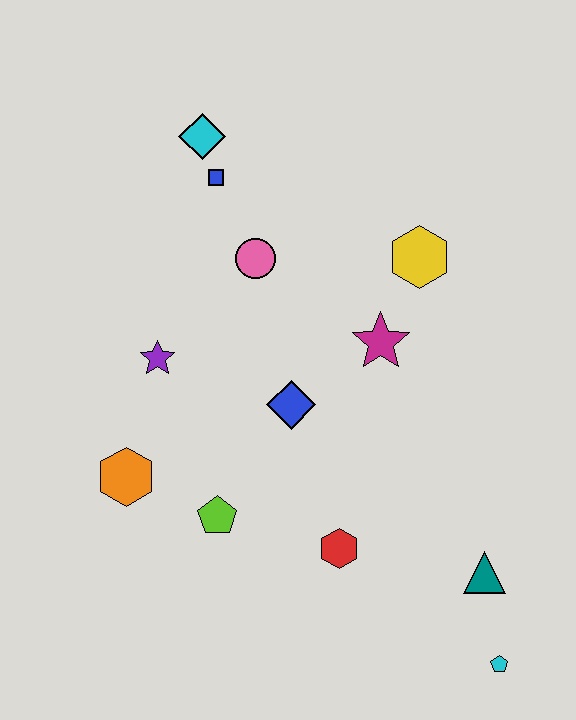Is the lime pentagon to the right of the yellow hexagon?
No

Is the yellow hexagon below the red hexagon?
No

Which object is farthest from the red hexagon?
The cyan diamond is farthest from the red hexagon.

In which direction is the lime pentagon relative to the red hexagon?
The lime pentagon is to the left of the red hexagon.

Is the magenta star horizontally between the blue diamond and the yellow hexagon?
Yes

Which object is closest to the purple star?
The orange hexagon is closest to the purple star.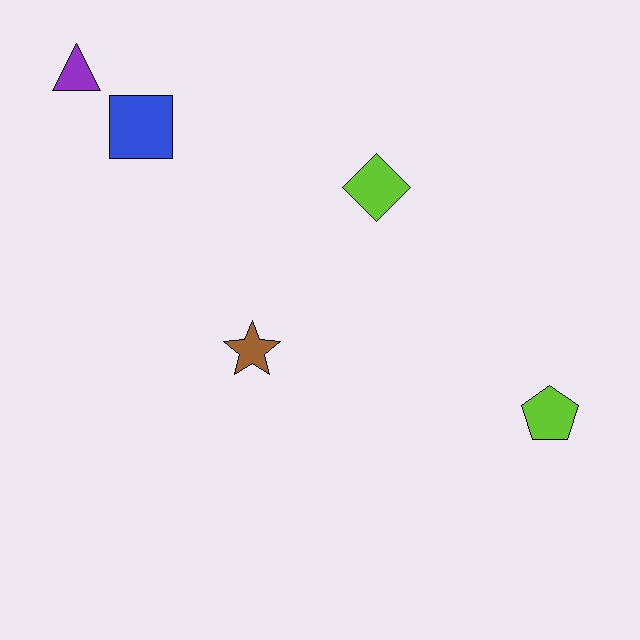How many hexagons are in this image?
There are no hexagons.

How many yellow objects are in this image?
There are no yellow objects.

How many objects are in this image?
There are 5 objects.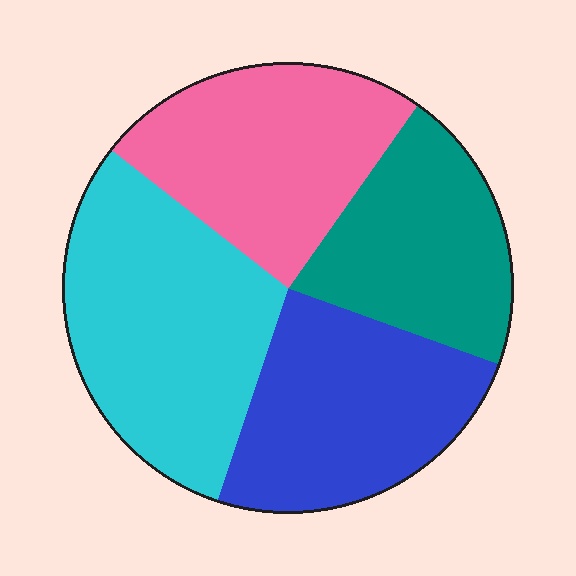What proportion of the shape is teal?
Teal takes up about one fifth (1/5) of the shape.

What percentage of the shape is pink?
Pink covers around 25% of the shape.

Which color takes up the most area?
Cyan, at roughly 30%.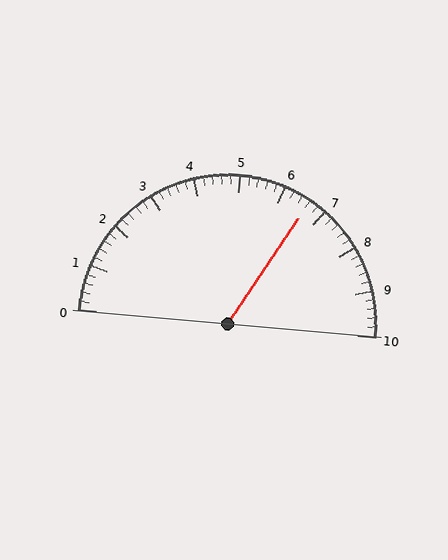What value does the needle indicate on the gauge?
The needle indicates approximately 6.6.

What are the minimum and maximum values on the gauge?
The gauge ranges from 0 to 10.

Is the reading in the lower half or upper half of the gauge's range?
The reading is in the upper half of the range (0 to 10).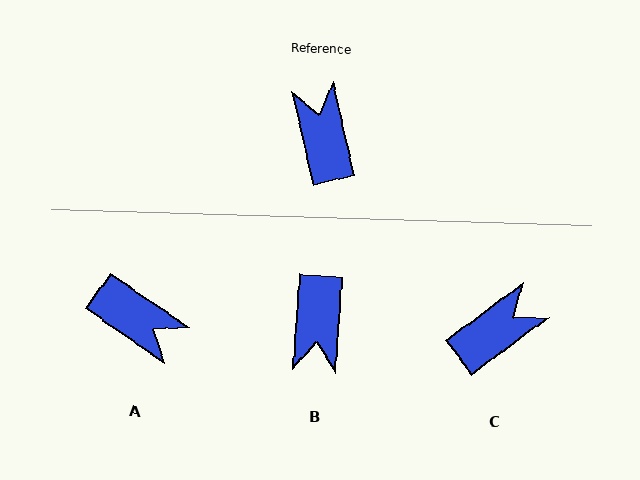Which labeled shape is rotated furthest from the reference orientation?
B, about 163 degrees away.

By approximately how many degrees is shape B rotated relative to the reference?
Approximately 163 degrees counter-clockwise.